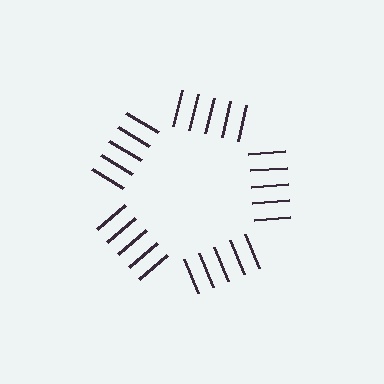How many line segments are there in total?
25 — 5 along each of the 5 edges.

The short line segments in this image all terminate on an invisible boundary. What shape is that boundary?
An illusory pentagon — the line segments terminate on its edges but no continuous stroke is drawn.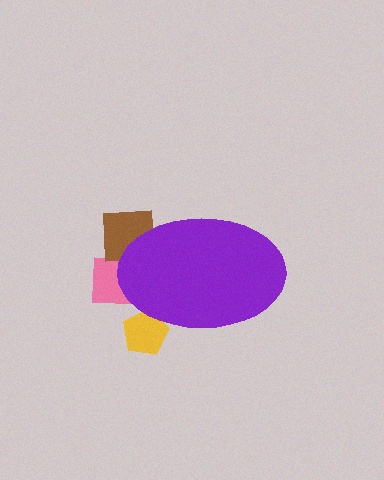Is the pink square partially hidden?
Yes, the pink square is partially hidden behind the purple ellipse.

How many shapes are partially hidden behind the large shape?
3 shapes are partially hidden.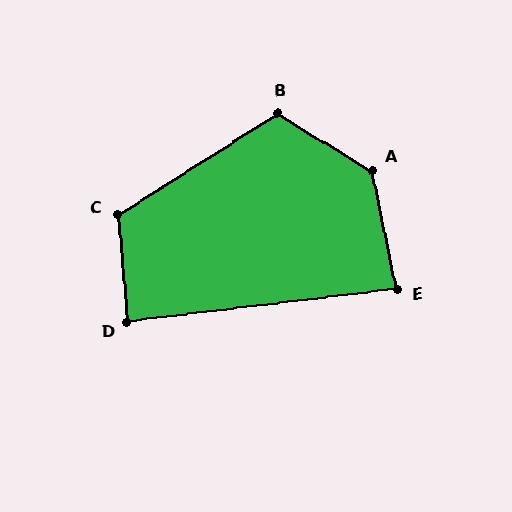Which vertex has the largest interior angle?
A, at approximately 133 degrees.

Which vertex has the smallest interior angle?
E, at approximately 85 degrees.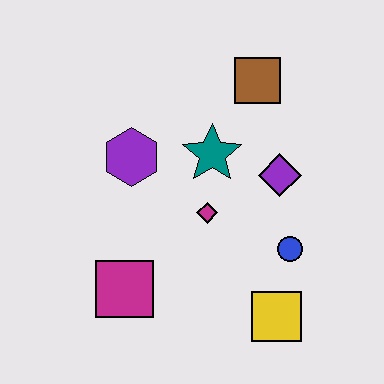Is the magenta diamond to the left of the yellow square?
Yes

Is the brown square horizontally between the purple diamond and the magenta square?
Yes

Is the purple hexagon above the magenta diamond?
Yes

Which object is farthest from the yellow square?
The brown square is farthest from the yellow square.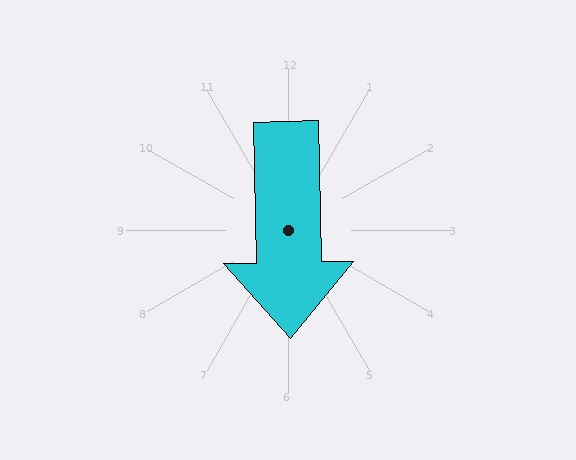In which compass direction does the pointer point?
South.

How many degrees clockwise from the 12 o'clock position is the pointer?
Approximately 179 degrees.